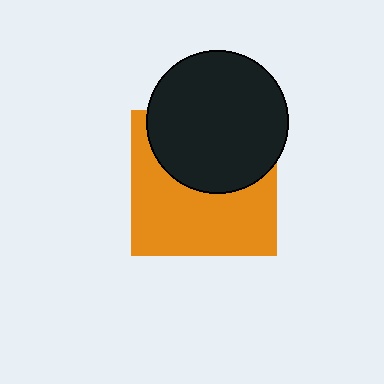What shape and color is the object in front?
The object in front is a black circle.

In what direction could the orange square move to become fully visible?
The orange square could move down. That would shift it out from behind the black circle entirely.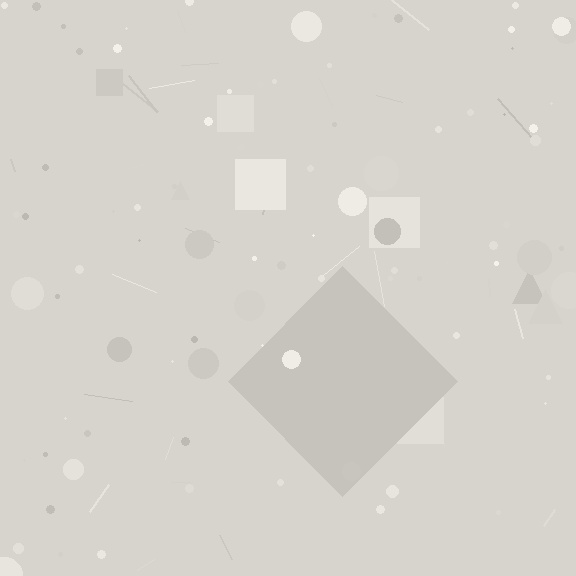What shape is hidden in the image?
A diamond is hidden in the image.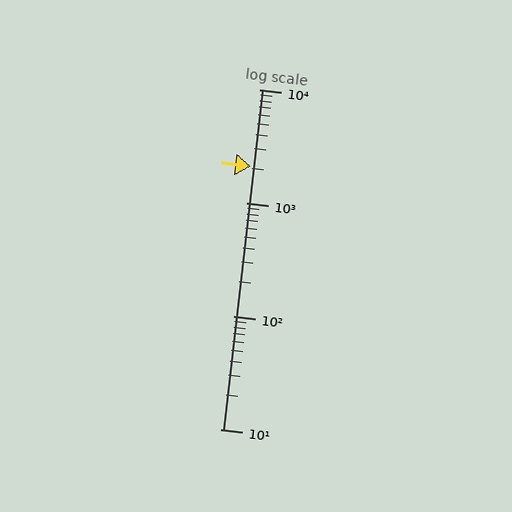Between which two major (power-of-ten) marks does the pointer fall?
The pointer is between 1000 and 10000.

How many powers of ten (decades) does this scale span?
The scale spans 3 decades, from 10 to 10000.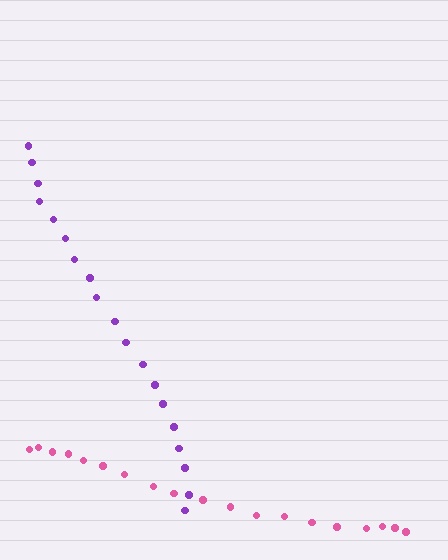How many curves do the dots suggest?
There are 2 distinct paths.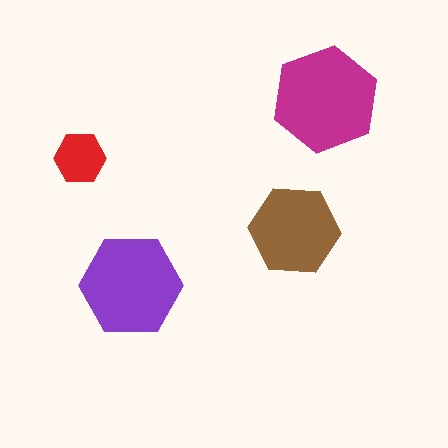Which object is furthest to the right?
The magenta hexagon is rightmost.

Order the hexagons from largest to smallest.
the magenta one, the purple one, the brown one, the red one.